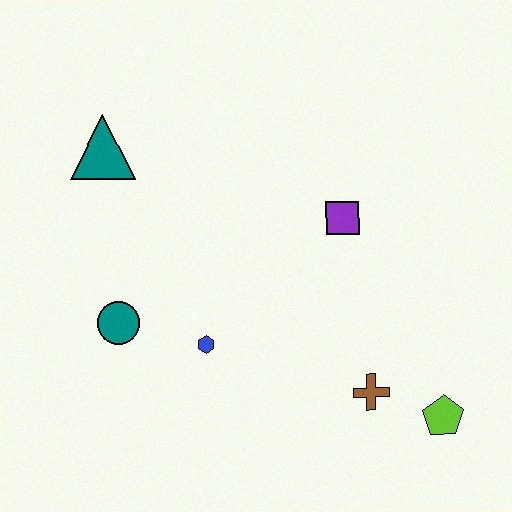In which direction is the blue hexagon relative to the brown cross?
The blue hexagon is to the left of the brown cross.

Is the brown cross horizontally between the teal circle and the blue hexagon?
No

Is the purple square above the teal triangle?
No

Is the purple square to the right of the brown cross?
No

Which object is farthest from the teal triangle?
The lime pentagon is farthest from the teal triangle.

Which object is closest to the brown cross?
The lime pentagon is closest to the brown cross.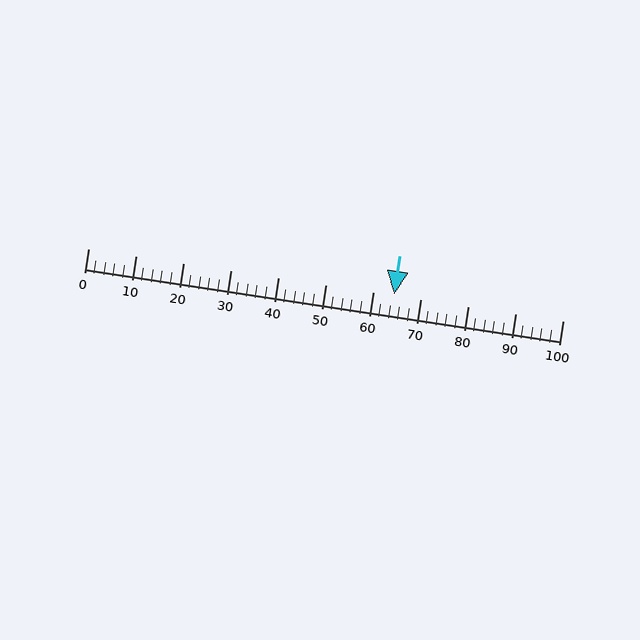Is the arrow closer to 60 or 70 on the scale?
The arrow is closer to 60.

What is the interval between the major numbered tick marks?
The major tick marks are spaced 10 units apart.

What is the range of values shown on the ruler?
The ruler shows values from 0 to 100.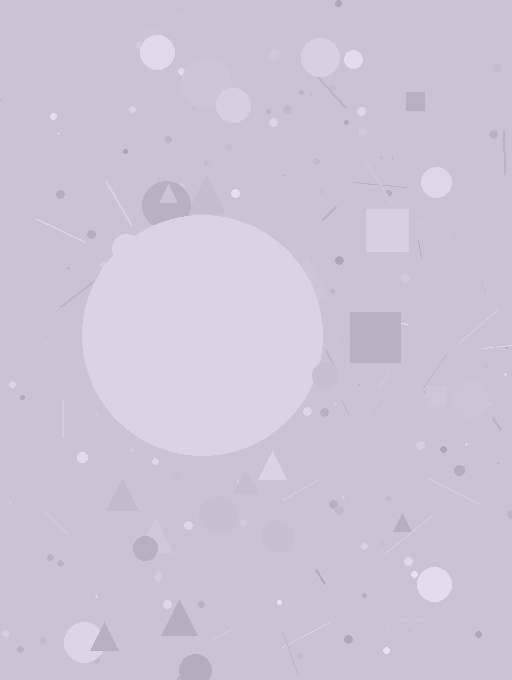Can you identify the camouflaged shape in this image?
The camouflaged shape is a circle.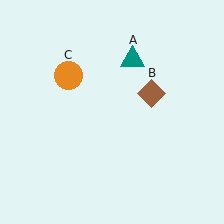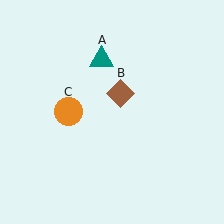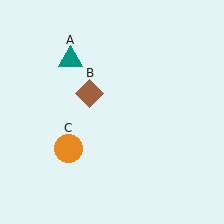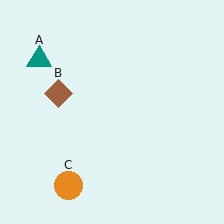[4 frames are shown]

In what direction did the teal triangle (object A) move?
The teal triangle (object A) moved left.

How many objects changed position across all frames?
3 objects changed position: teal triangle (object A), brown diamond (object B), orange circle (object C).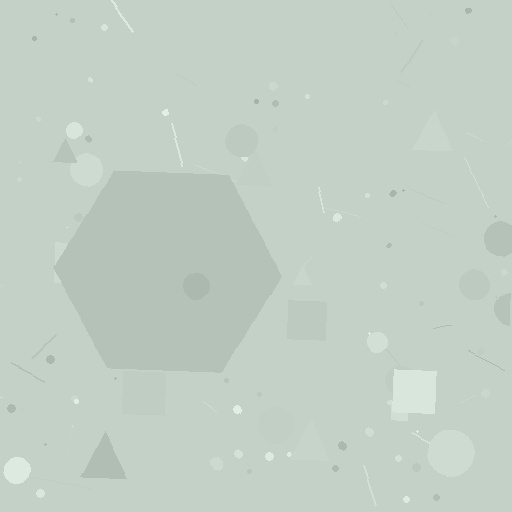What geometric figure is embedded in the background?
A hexagon is embedded in the background.